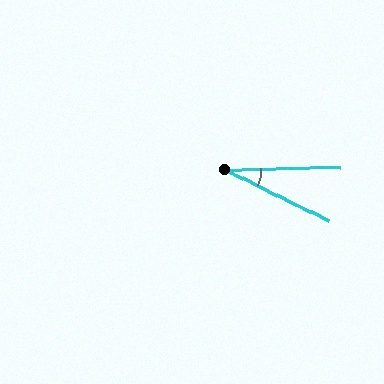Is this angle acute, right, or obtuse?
It is acute.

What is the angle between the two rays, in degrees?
Approximately 27 degrees.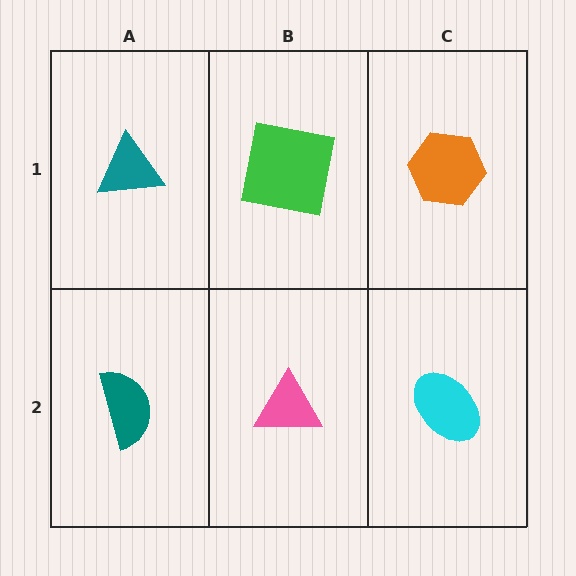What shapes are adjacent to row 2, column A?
A teal triangle (row 1, column A), a pink triangle (row 2, column B).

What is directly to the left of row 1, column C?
A green square.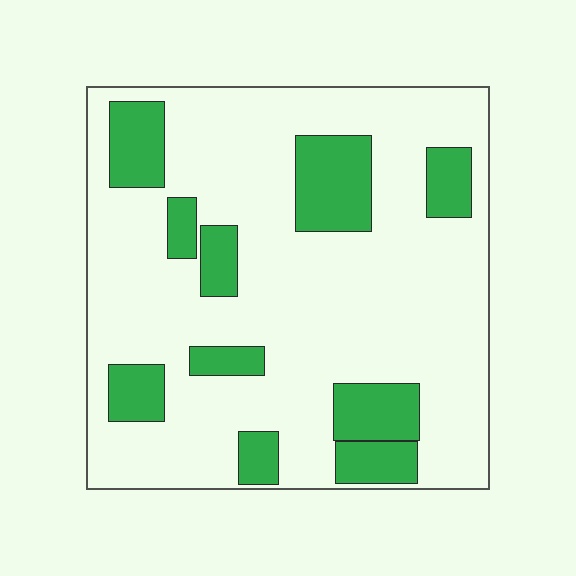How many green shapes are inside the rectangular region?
10.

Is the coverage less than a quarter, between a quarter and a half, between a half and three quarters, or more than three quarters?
Less than a quarter.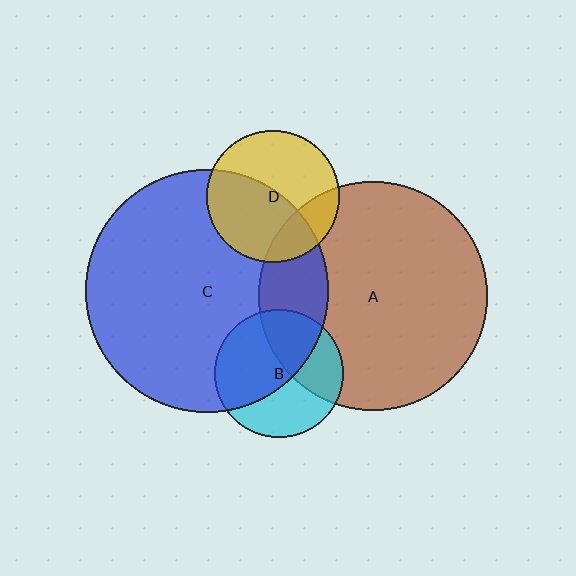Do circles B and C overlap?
Yes.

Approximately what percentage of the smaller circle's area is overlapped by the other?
Approximately 55%.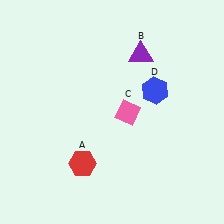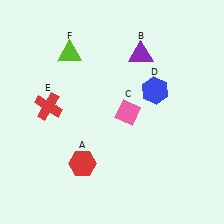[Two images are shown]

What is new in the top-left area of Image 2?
A lime triangle (F) was added in the top-left area of Image 2.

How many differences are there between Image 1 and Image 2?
There are 2 differences between the two images.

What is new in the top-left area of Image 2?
A red cross (E) was added in the top-left area of Image 2.